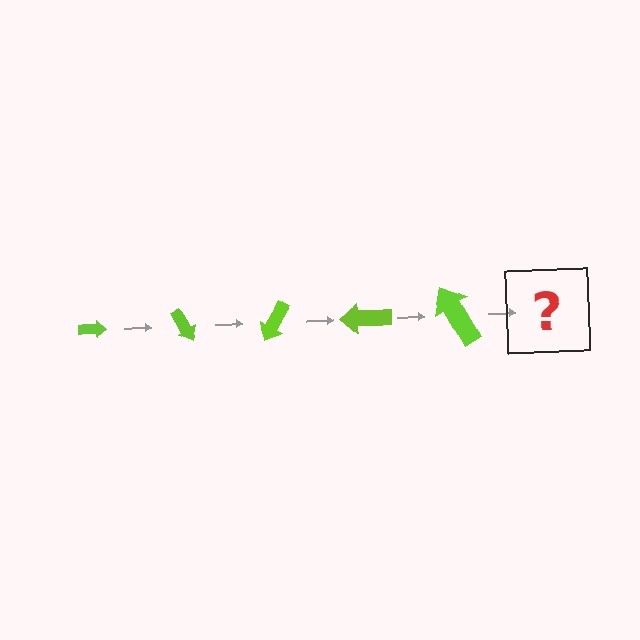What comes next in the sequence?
The next element should be an arrow, larger than the previous one and rotated 300 degrees from the start.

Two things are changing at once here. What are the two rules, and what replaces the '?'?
The two rules are that the arrow grows larger each step and it rotates 60 degrees each step. The '?' should be an arrow, larger than the previous one and rotated 300 degrees from the start.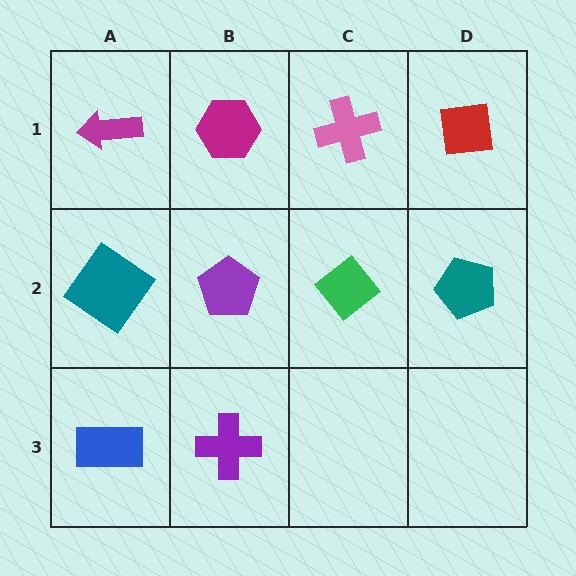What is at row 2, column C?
A green diamond.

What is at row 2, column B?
A purple pentagon.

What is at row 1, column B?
A magenta hexagon.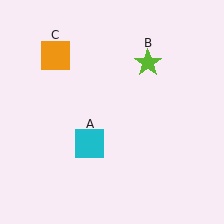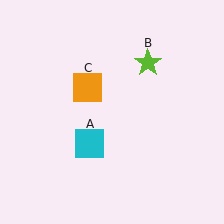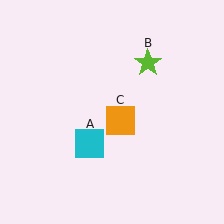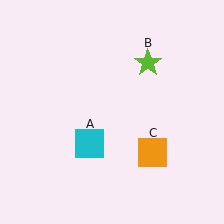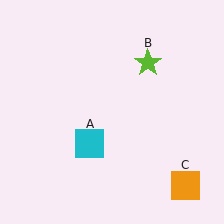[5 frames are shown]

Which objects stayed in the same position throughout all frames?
Cyan square (object A) and lime star (object B) remained stationary.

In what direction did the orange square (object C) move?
The orange square (object C) moved down and to the right.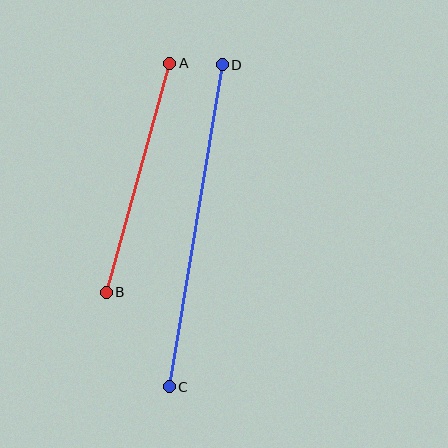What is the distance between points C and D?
The distance is approximately 326 pixels.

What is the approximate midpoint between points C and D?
The midpoint is at approximately (196, 226) pixels.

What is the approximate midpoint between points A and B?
The midpoint is at approximately (138, 178) pixels.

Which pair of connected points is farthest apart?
Points C and D are farthest apart.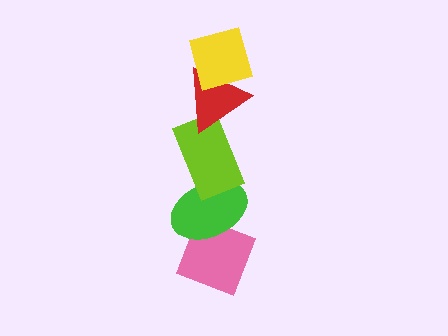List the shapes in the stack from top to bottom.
From top to bottom: the yellow diamond, the red triangle, the lime rectangle, the green ellipse, the pink diamond.